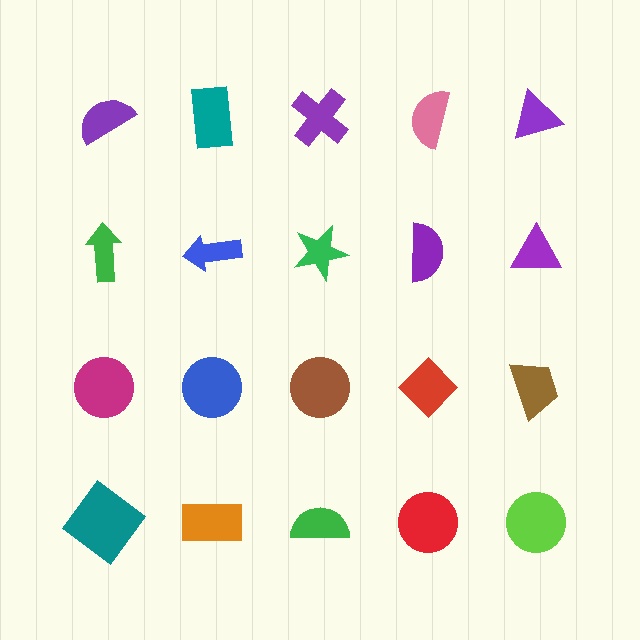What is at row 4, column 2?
An orange rectangle.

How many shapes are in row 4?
5 shapes.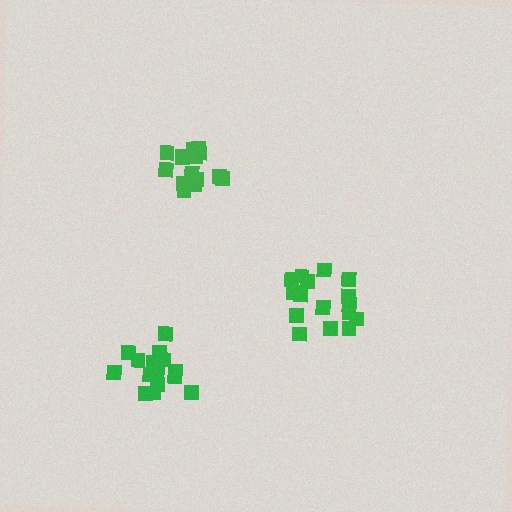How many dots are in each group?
Group 1: 15 dots, Group 2: 16 dots, Group 3: 17 dots (48 total).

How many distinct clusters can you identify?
There are 3 distinct clusters.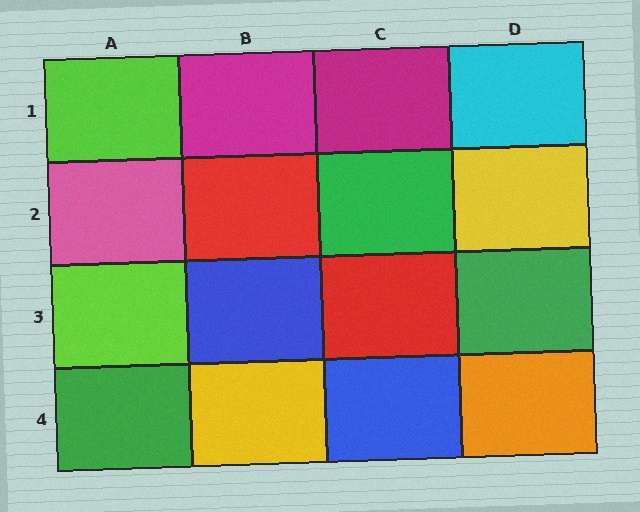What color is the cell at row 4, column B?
Yellow.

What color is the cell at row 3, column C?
Red.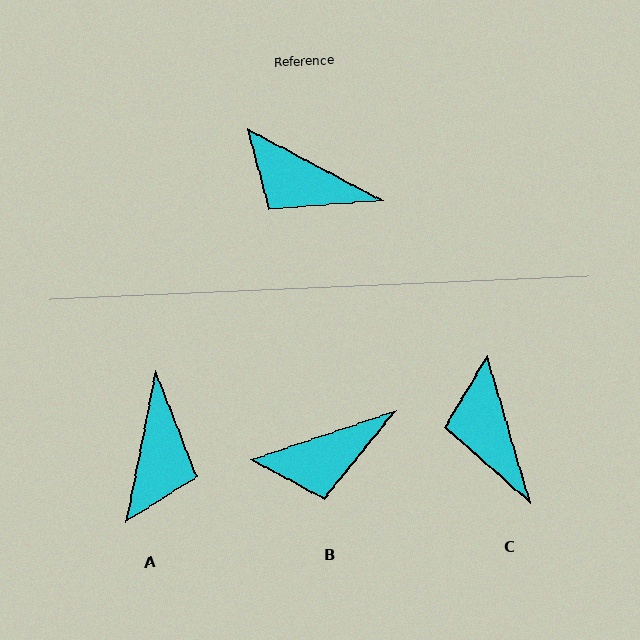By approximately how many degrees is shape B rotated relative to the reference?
Approximately 46 degrees counter-clockwise.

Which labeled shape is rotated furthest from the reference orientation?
A, about 107 degrees away.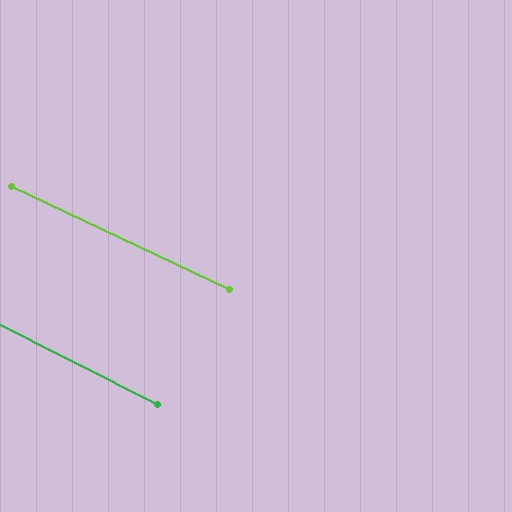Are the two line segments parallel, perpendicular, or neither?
Parallel — their directions differ by only 1.3°.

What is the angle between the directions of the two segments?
Approximately 1 degree.